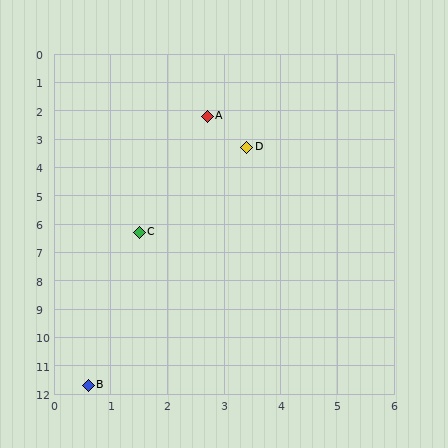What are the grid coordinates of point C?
Point C is at approximately (1.5, 6.3).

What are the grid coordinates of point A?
Point A is at approximately (2.7, 2.2).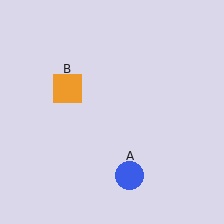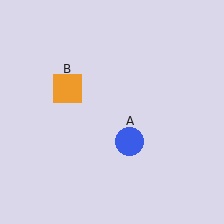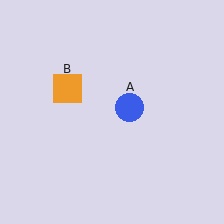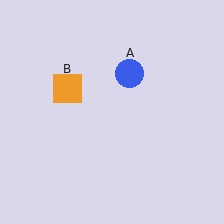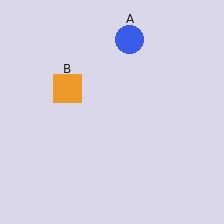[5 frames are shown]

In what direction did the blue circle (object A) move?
The blue circle (object A) moved up.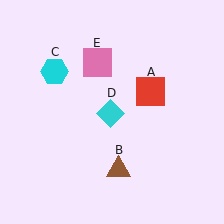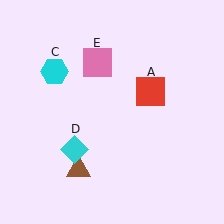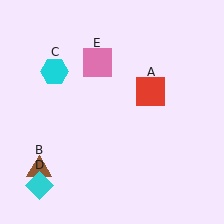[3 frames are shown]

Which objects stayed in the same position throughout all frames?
Red square (object A) and cyan hexagon (object C) and pink square (object E) remained stationary.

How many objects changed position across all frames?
2 objects changed position: brown triangle (object B), cyan diamond (object D).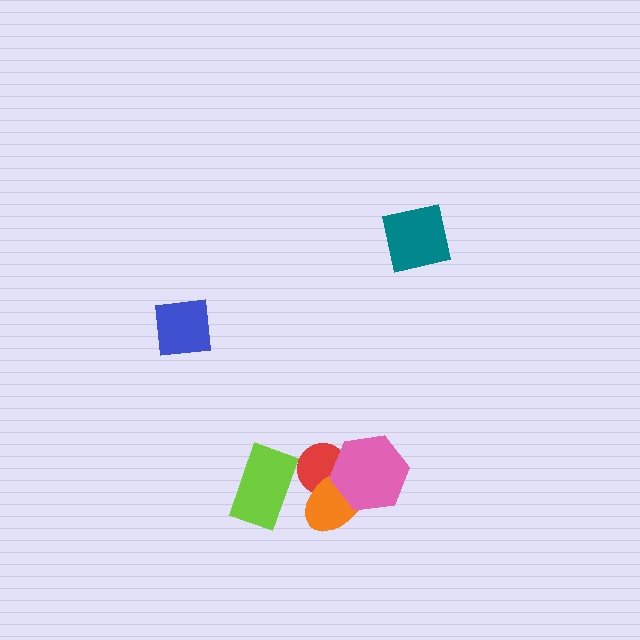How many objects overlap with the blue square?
0 objects overlap with the blue square.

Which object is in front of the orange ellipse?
The pink hexagon is in front of the orange ellipse.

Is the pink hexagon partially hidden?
No, no other shape covers it.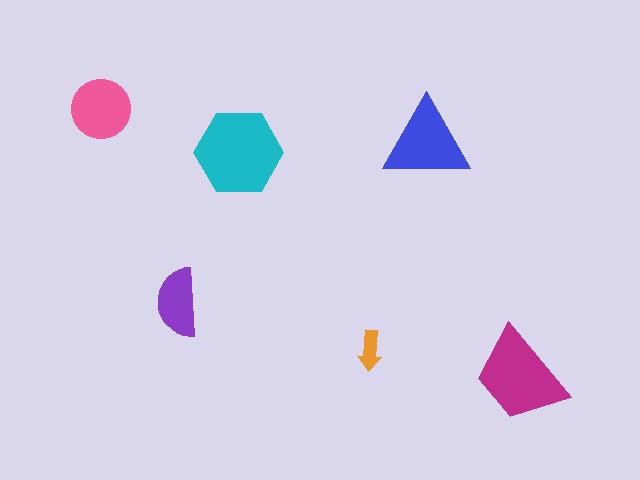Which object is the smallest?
The orange arrow.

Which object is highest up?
The pink circle is topmost.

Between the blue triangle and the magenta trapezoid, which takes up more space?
The magenta trapezoid.